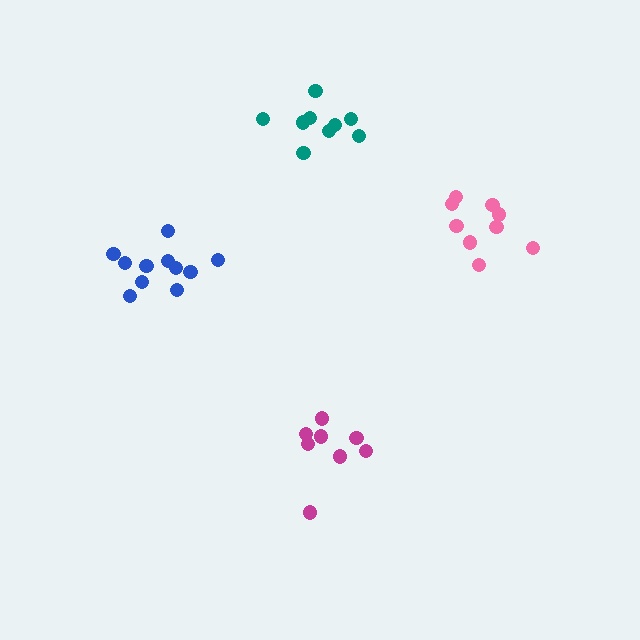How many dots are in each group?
Group 1: 11 dots, Group 2: 8 dots, Group 3: 9 dots, Group 4: 9 dots (37 total).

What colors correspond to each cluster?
The clusters are colored: blue, magenta, teal, pink.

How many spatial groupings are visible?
There are 4 spatial groupings.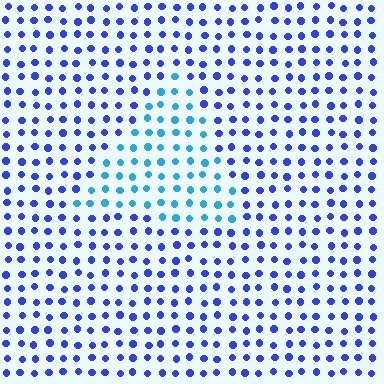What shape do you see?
I see a triangle.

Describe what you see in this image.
The image is filled with small blue elements in a uniform arrangement. A triangle-shaped region is visible where the elements are tinted to a slightly different hue, forming a subtle color boundary.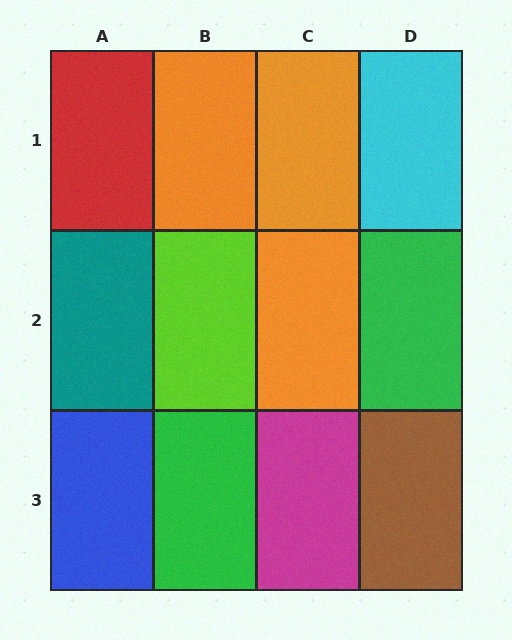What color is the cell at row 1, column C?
Orange.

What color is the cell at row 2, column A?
Teal.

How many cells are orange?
3 cells are orange.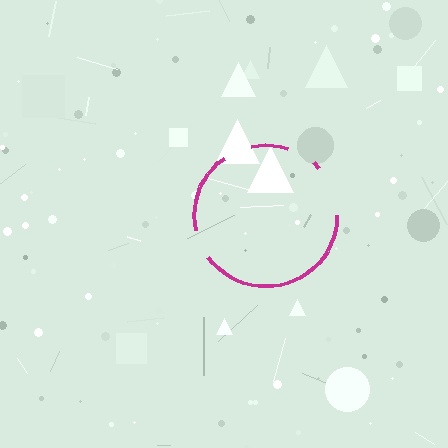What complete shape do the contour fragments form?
The contour fragments form a circle.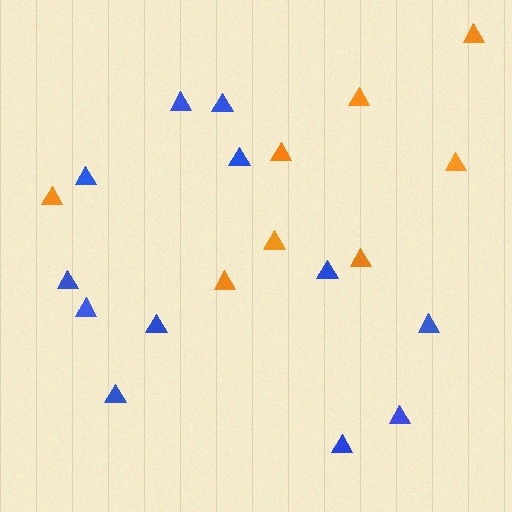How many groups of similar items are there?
There are 2 groups: one group of blue triangles (12) and one group of orange triangles (8).